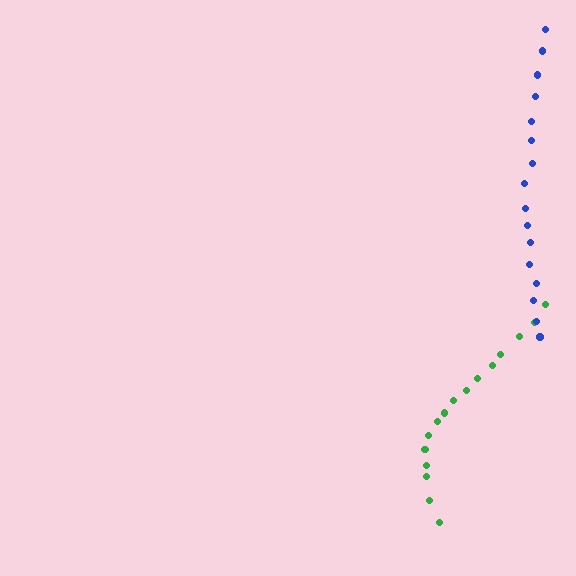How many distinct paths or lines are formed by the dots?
There are 2 distinct paths.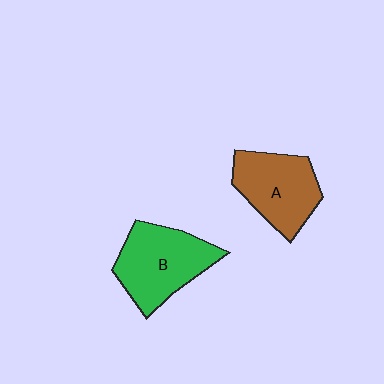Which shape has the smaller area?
Shape A (brown).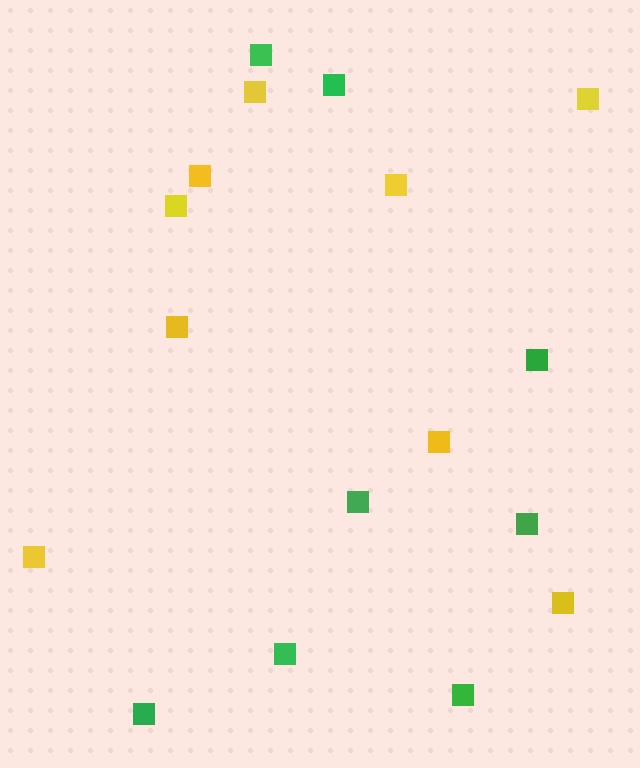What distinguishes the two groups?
There are 2 groups: one group of yellow squares (9) and one group of green squares (8).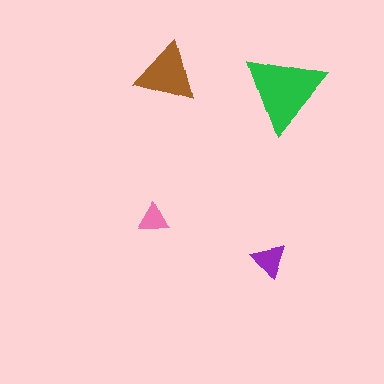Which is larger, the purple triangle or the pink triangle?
The purple one.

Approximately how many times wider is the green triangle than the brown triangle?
About 1.5 times wider.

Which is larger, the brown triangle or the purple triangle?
The brown one.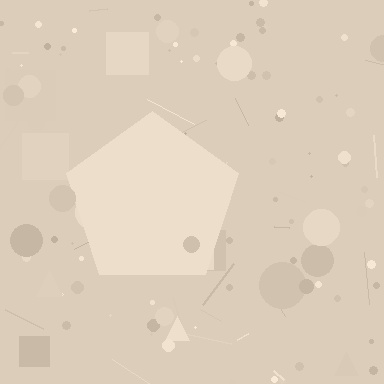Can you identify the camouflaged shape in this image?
The camouflaged shape is a pentagon.